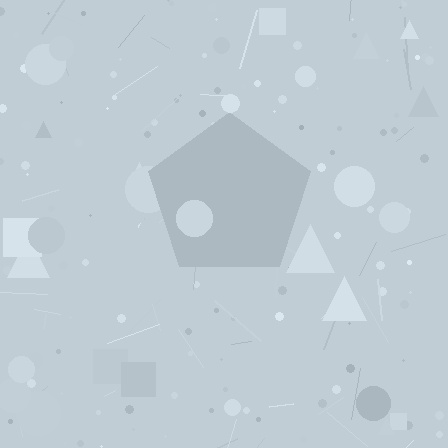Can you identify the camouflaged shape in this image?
The camouflaged shape is a pentagon.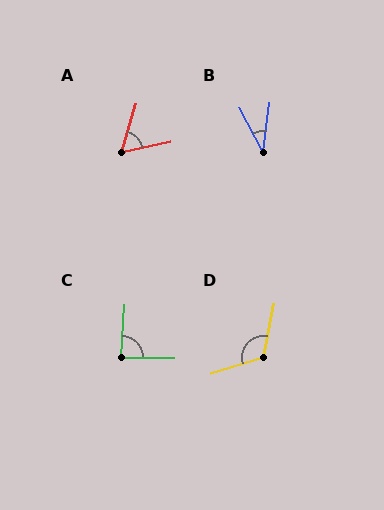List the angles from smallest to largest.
B (34°), A (61°), C (85°), D (118°).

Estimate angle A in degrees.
Approximately 61 degrees.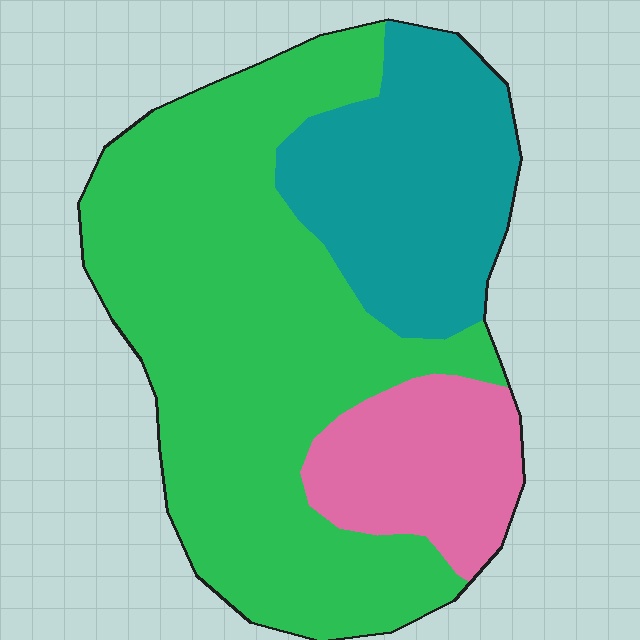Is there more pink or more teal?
Teal.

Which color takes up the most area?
Green, at roughly 60%.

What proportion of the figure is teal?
Teal covers 25% of the figure.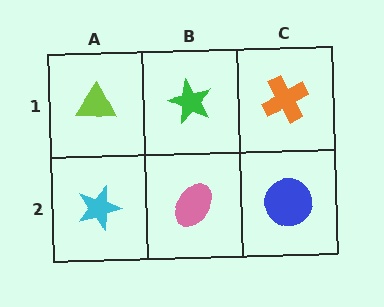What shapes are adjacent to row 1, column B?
A pink ellipse (row 2, column B), a lime triangle (row 1, column A), an orange cross (row 1, column C).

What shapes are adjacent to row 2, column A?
A lime triangle (row 1, column A), a pink ellipse (row 2, column B).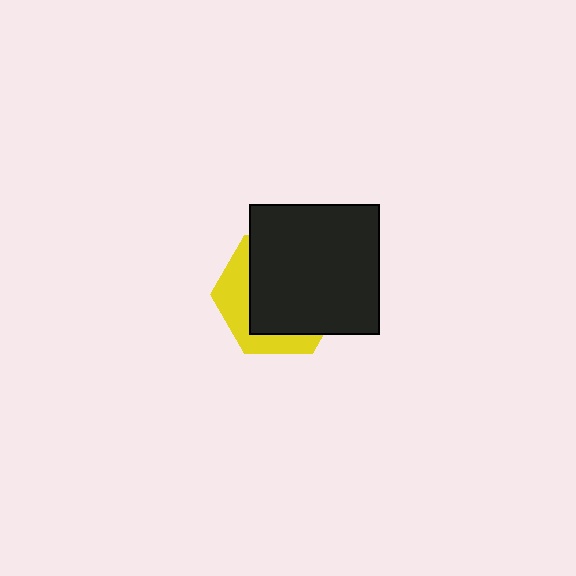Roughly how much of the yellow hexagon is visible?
A small part of it is visible (roughly 32%).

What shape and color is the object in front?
The object in front is a black square.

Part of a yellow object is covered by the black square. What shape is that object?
It is a hexagon.